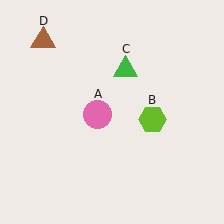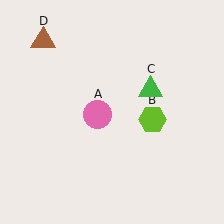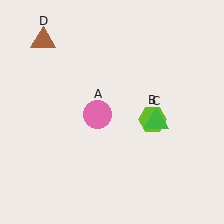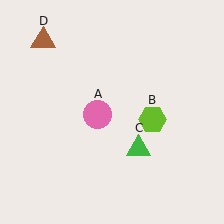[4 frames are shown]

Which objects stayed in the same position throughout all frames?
Pink circle (object A) and lime hexagon (object B) and brown triangle (object D) remained stationary.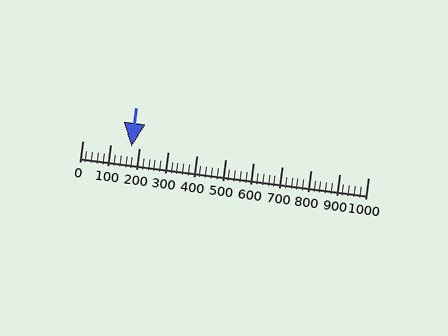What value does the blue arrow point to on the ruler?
The blue arrow points to approximately 173.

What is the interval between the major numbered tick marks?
The major tick marks are spaced 100 units apart.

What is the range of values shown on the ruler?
The ruler shows values from 0 to 1000.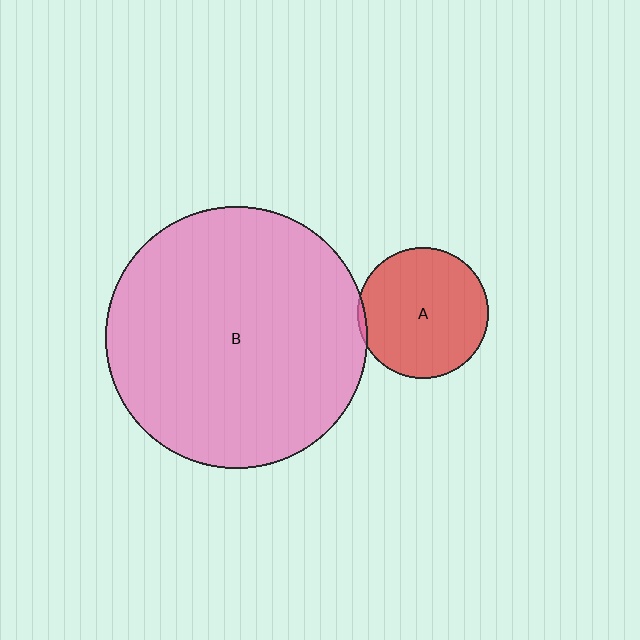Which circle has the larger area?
Circle B (pink).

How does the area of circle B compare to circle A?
Approximately 4.0 times.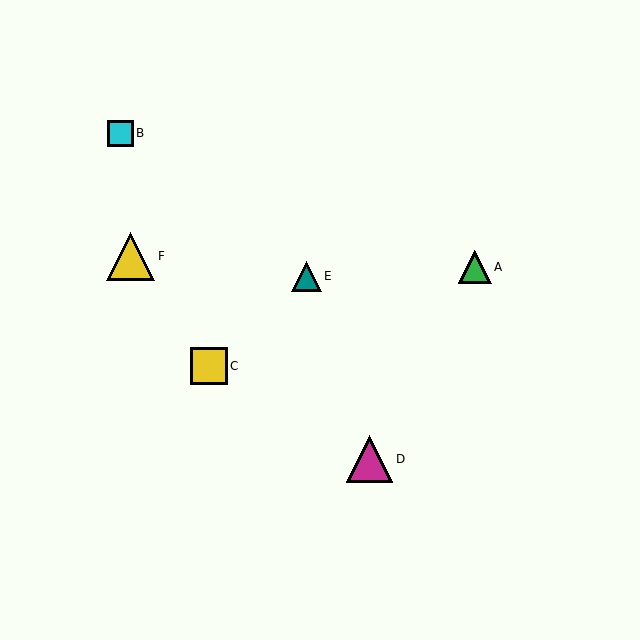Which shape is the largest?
The yellow triangle (labeled F) is the largest.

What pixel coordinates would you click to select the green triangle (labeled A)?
Click at (475, 267) to select the green triangle A.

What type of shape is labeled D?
Shape D is a magenta triangle.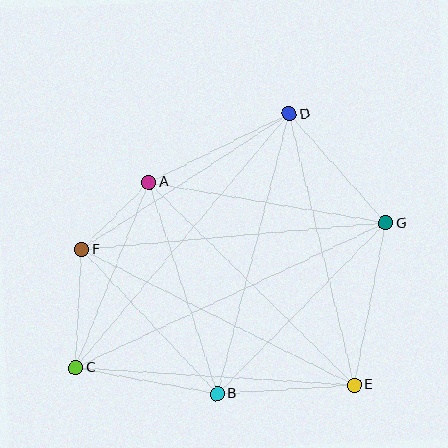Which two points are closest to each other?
Points A and F are closest to each other.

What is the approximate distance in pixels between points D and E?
The distance between D and E is approximately 279 pixels.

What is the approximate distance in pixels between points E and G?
The distance between E and G is approximately 165 pixels.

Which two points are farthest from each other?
Points C and G are farthest from each other.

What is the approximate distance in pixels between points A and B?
The distance between A and B is approximately 222 pixels.